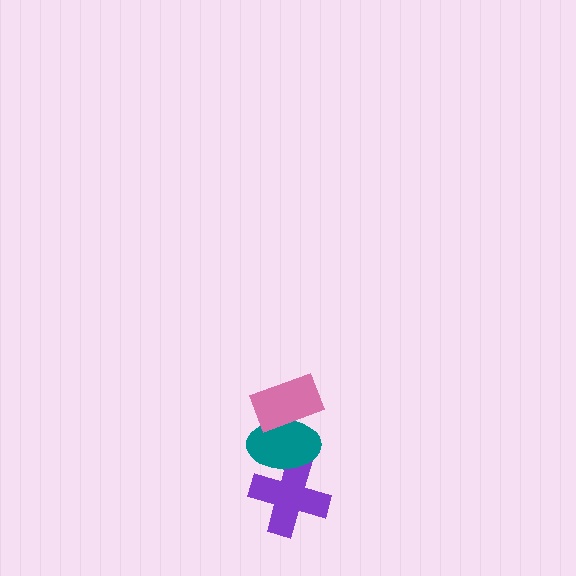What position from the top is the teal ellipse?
The teal ellipse is 2nd from the top.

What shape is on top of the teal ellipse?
The pink rectangle is on top of the teal ellipse.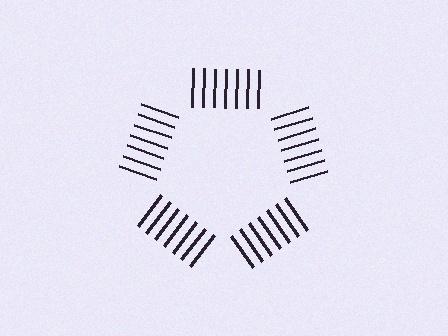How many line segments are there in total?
35 — 7 along each of the 5 edges.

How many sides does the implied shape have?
5 sides — the line-ends trace a pentagon.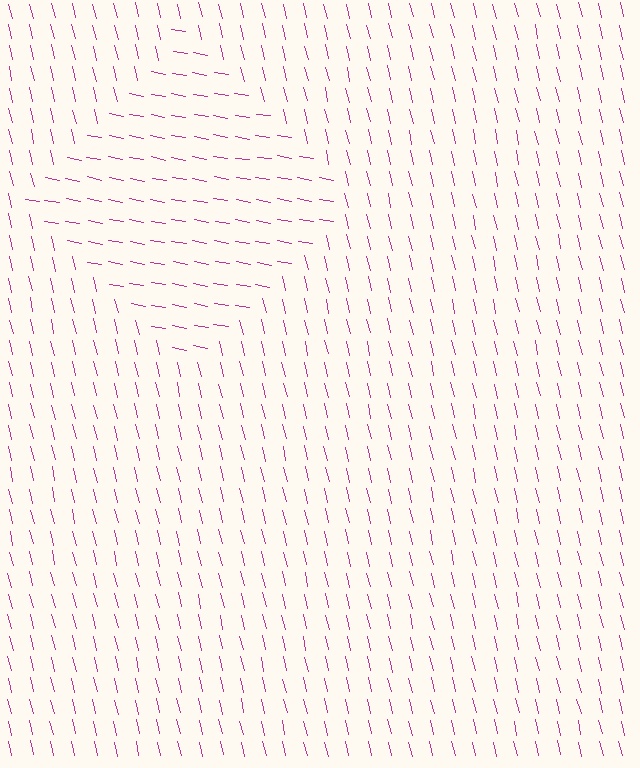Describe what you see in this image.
The image is filled with small magenta line segments. A diamond region in the image has lines oriented differently from the surrounding lines, creating a visible texture boundary.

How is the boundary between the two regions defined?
The boundary is defined purely by a change in line orientation (approximately 66 degrees difference). All lines are the same color and thickness.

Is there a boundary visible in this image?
Yes, there is a texture boundary formed by a change in line orientation.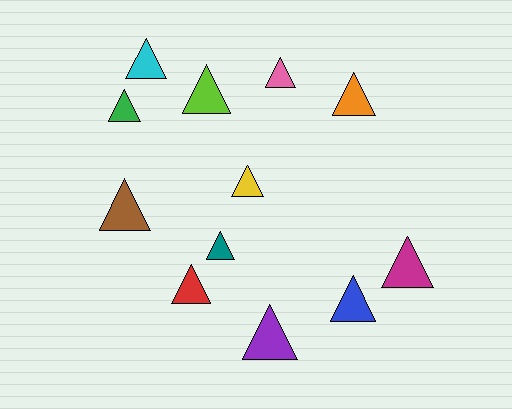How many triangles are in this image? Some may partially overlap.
There are 12 triangles.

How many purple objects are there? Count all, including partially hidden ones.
There is 1 purple object.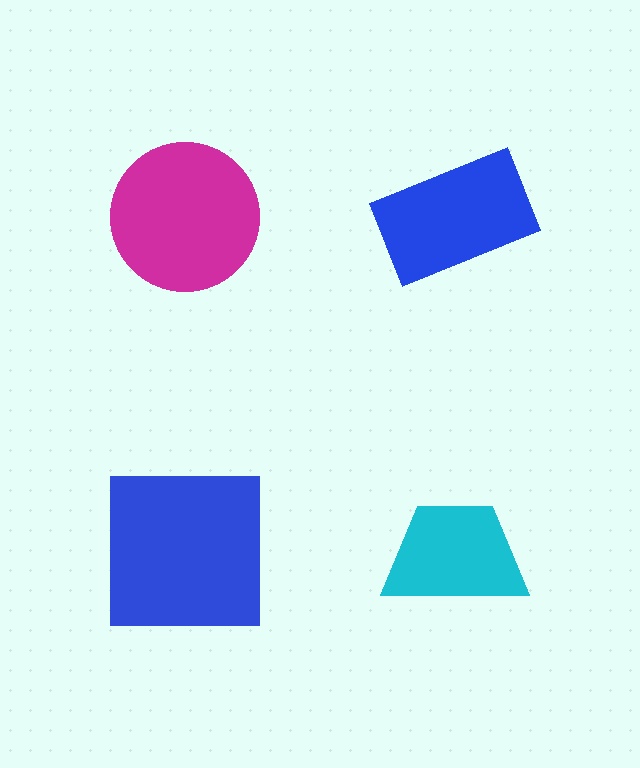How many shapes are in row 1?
2 shapes.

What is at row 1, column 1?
A magenta circle.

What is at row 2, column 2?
A cyan trapezoid.